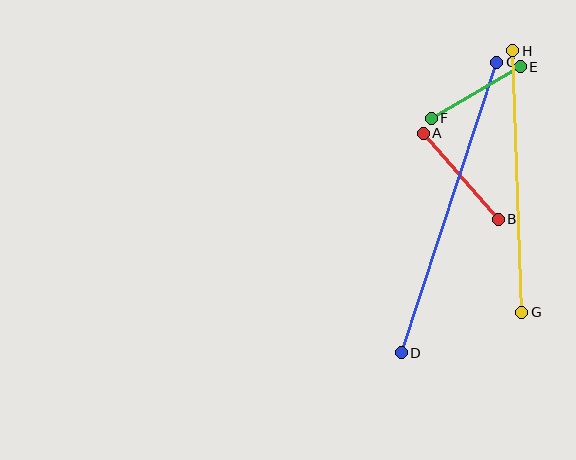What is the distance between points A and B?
The distance is approximately 114 pixels.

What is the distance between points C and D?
The distance is approximately 306 pixels.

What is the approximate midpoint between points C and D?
The midpoint is at approximately (449, 207) pixels.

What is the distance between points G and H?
The distance is approximately 262 pixels.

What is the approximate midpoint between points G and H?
The midpoint is at approximately (517, 182) pixels.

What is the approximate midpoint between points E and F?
The midpoint is at approximately (476, 93) pixels.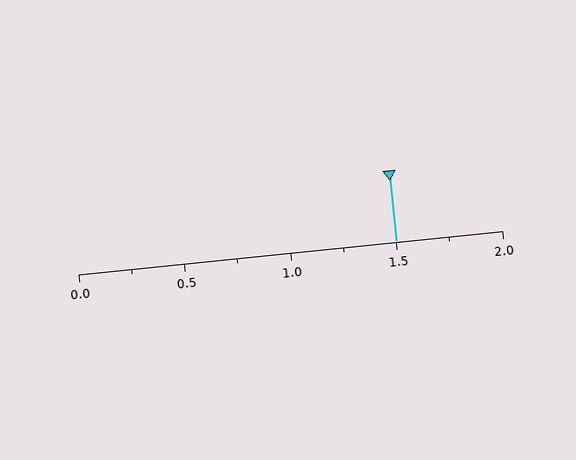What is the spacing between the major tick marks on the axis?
The major ticks are spaced 0.5 apart.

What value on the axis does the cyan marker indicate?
The marker indicates approximately 1.5.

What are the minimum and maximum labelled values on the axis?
The axis runs from 0.0 to 2.0.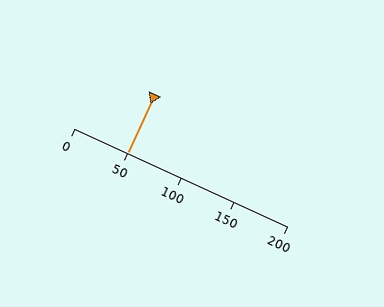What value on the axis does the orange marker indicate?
The marker indicates approximately 50.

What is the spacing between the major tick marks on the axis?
The major ticks are spaced 50 apart.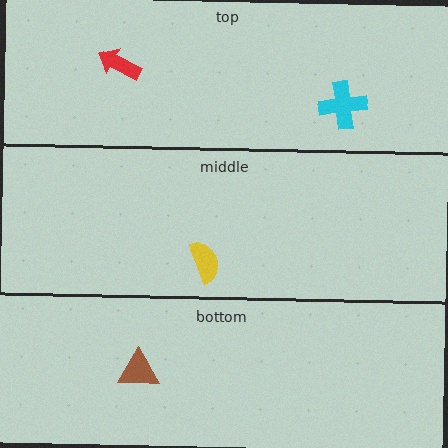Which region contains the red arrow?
The top region.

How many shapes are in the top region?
2.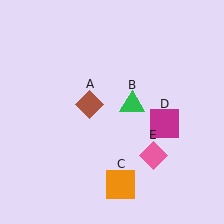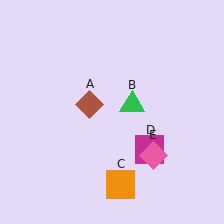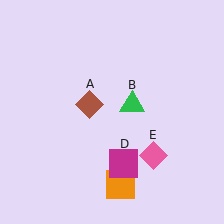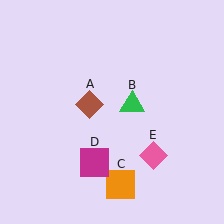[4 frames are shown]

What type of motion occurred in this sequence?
The magenta square (object D) rotated clockwise around the center of the scene.